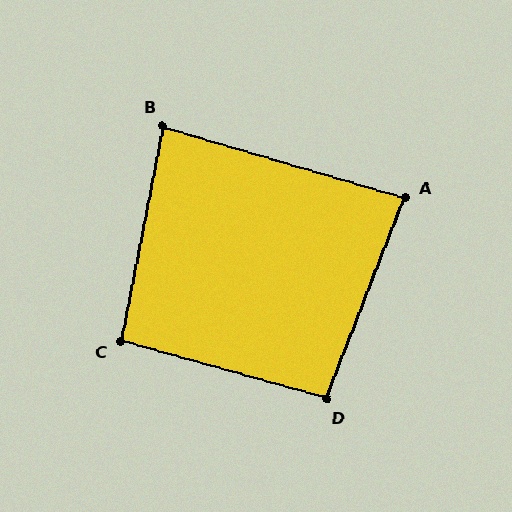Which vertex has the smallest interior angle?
B, at approximately 85 degrees.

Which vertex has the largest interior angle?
D, at approximately 95 degrees.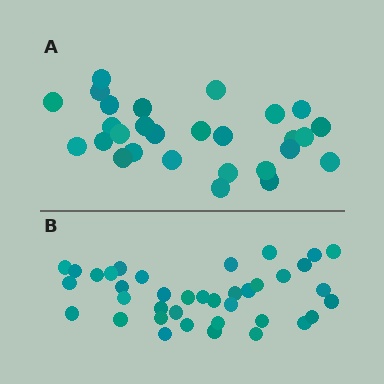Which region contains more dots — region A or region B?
Region B (the bottom region) has more dots.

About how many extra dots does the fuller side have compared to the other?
Region B has roughly 10 or so more dots than region A.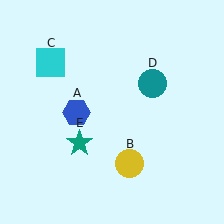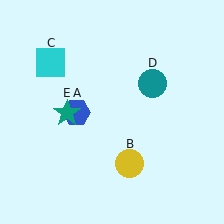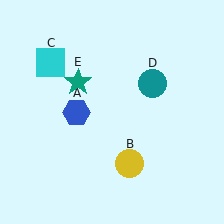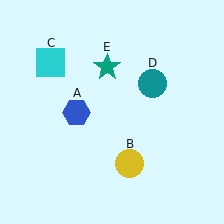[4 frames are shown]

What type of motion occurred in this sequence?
The teal star (object E) rotated clockwise around the center of the scene.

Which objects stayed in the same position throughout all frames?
Blue hexagon (object A) and yellow circle (object B) and cyan square (object C) and teal circle (object D) remained stationary.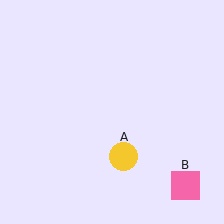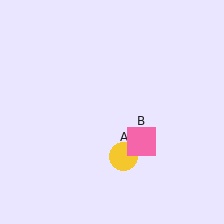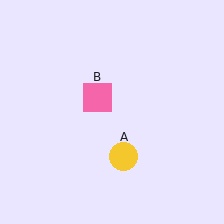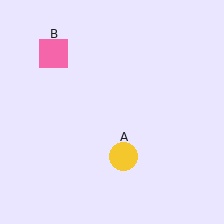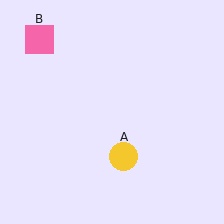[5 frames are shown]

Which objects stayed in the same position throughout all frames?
Yellow circle (object A) remained stationary.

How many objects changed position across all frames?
1 object changed position: pink square (object B).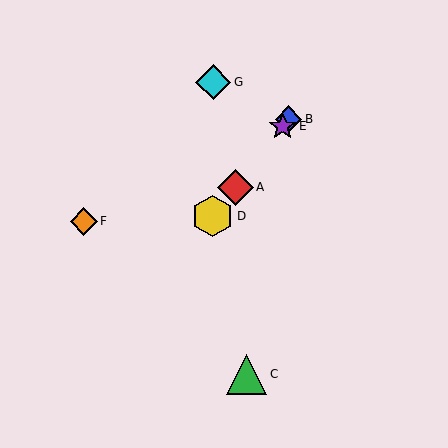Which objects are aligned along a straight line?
Objects A, B, D, E are aligned along a straight line.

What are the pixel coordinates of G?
Object G is at (213, 82).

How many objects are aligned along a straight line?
4 objects (A, B, D, E) are aligned along a straight line.